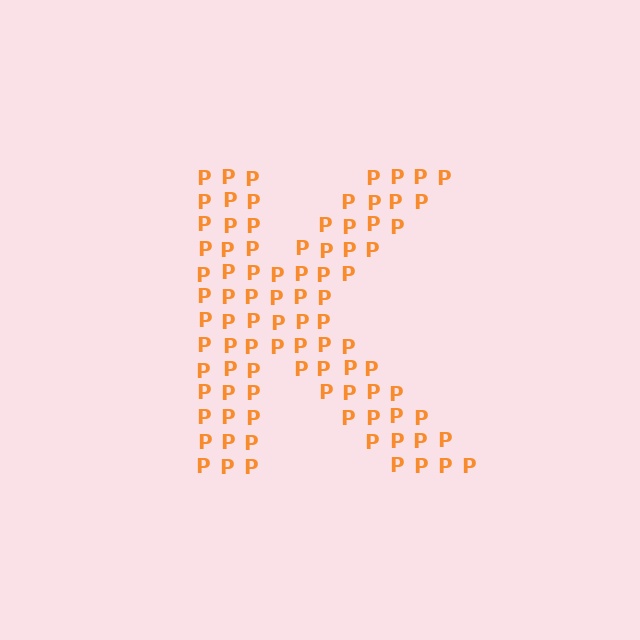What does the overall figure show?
The overall figure shows the letter K.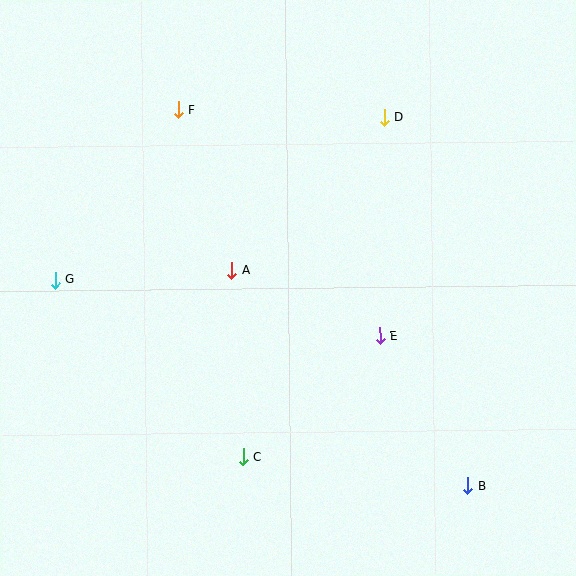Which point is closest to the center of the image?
Point A at (232, 270) is closest to the center.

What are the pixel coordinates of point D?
Point D is at (384, 117).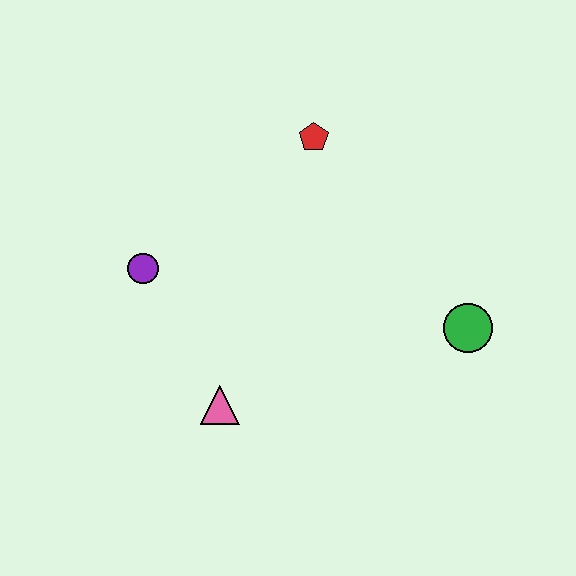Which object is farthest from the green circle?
The purple circle is farthest from the green circle.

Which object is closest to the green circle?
The red pentagon is closest to the green circle.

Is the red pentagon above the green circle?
Yes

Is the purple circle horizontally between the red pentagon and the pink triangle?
No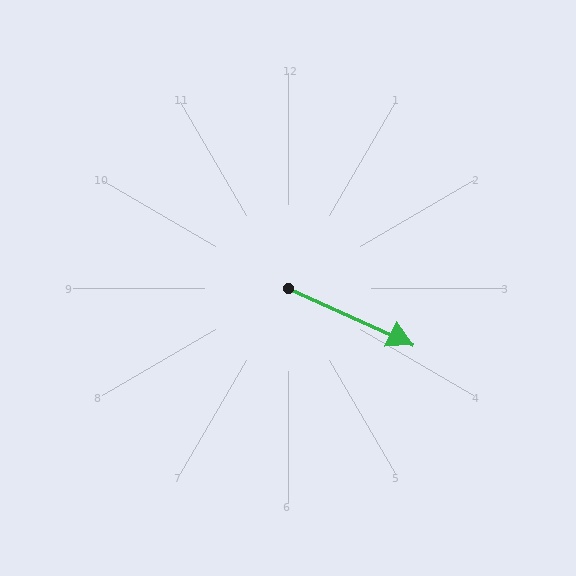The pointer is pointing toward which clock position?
Roughly 4 o'clock.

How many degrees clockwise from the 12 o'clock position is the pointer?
Approximately 114 degrees.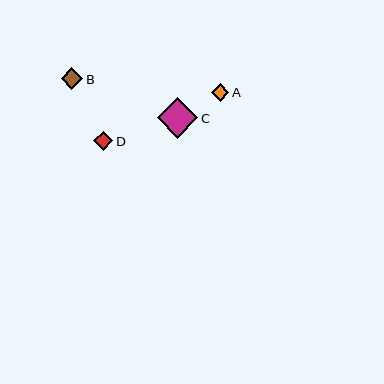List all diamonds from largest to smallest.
From largest to smallest: C, B, D, A.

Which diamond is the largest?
Diamond C is the largest with a size of approximately 40 pixels.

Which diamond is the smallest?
Diamond A is the smallest with a size of approximately 18 pixels.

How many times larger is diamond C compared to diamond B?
Diamond C is approximately 1.8 times the size of diamond B.